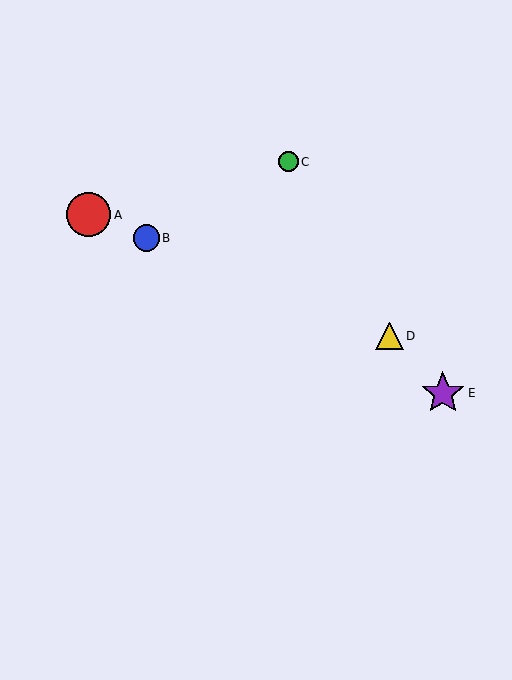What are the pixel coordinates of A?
Object A is at (89, 215).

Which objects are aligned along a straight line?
Objects A, B, D are aligned along a straight line.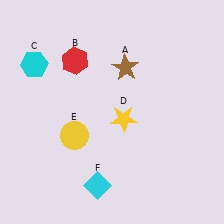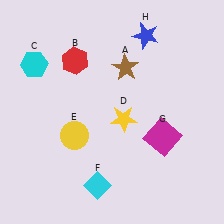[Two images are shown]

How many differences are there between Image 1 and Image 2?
There are 2 differences between the two images.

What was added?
A magenta square (G), a blue star (H) were added in Image 2.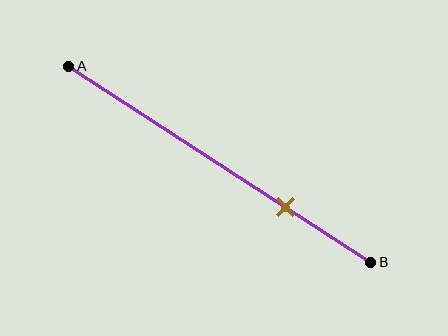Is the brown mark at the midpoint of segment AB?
No, the mark is at about 70% from A, not at the 50% midpoint.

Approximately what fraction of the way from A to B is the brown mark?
The brown mark is approximately 70% of the way from A to B.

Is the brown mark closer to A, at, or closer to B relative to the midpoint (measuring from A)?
The brown mark is closer to point B than the midpoint of segment AB.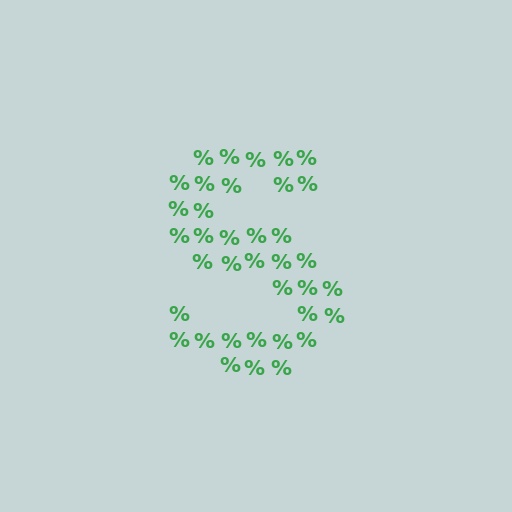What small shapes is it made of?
It is made of small percent signs.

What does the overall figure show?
The overall figure shows the letter S.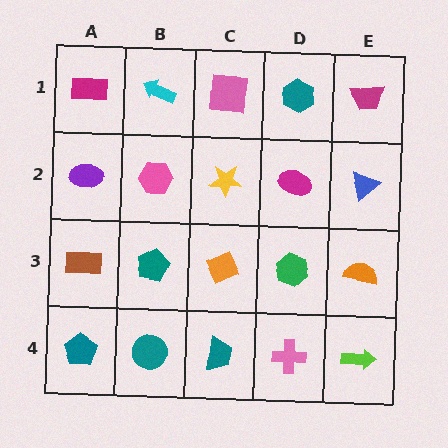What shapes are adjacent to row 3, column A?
A purple ellipse (row 2, column A), a teal pentagon (row 4, column A), a teal pentagon (row 3, column B).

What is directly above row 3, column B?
A pink hexagon.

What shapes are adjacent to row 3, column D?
A magenta ellipse (row 2, column D), a pink cross (row 4, column D), an orange diamond (row 3, column C), an orange semicircle (row 3, column E).